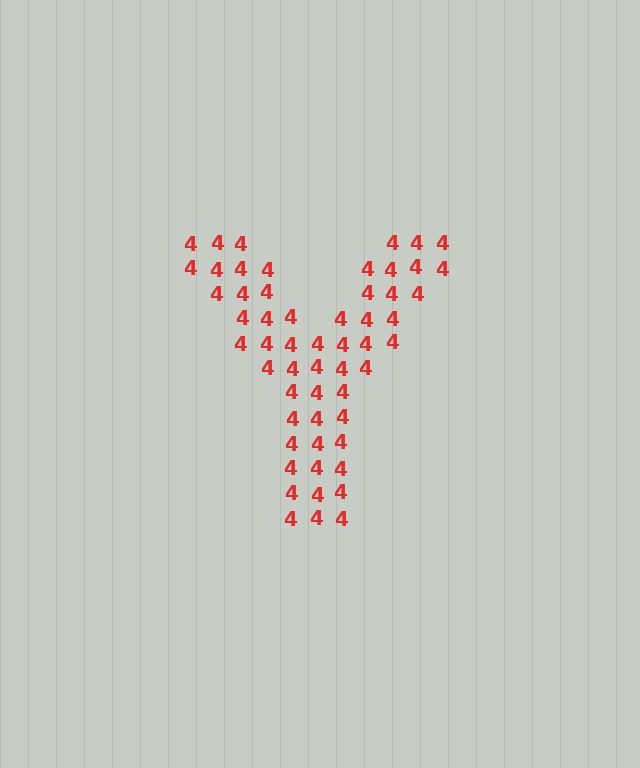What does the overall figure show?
The overall figure shows the letter Y.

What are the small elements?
The small elements are digit 4's.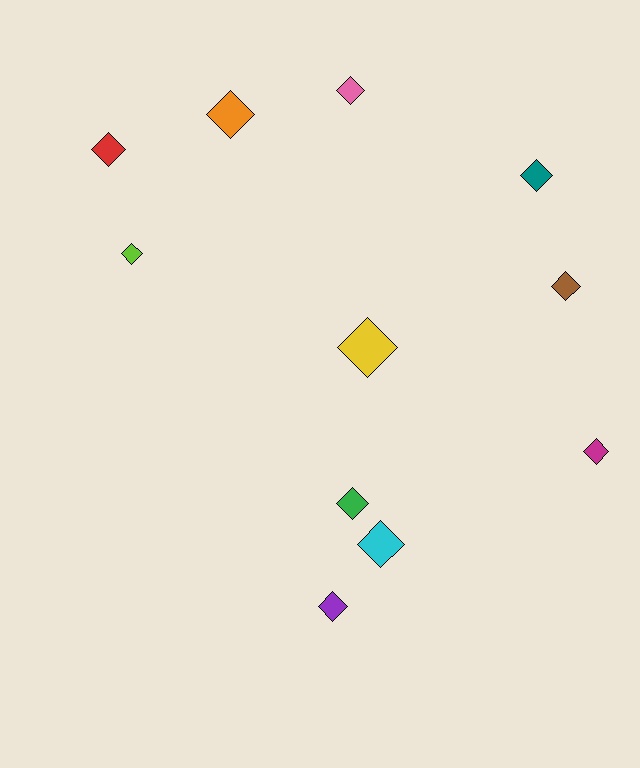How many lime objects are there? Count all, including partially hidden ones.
There is 1 lime object.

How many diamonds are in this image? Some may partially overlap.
There are 11 diamonds.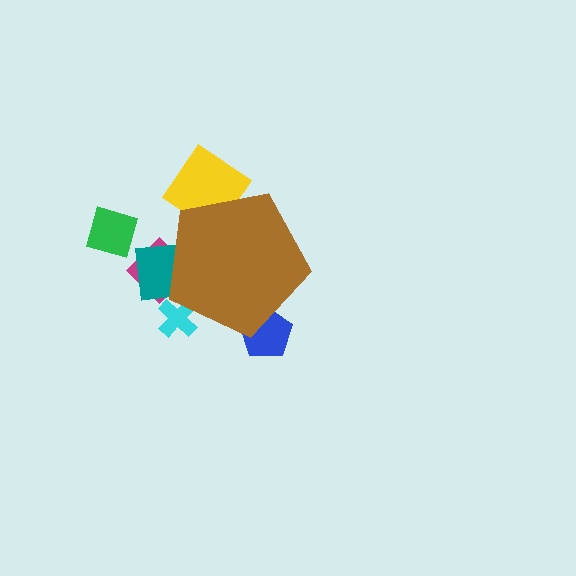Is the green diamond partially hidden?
No, the green diamond is fully visible.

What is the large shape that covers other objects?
A brown pentagon.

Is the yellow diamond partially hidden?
Yes, the yellow diamond is partially hidden behind the brown pentagon.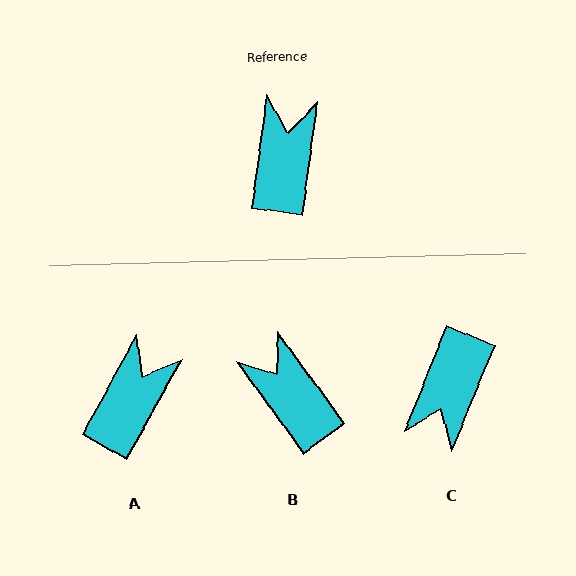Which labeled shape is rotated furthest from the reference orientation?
C, about 165 degrees away.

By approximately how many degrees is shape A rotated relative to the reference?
Approximately 21 degrees clockwise.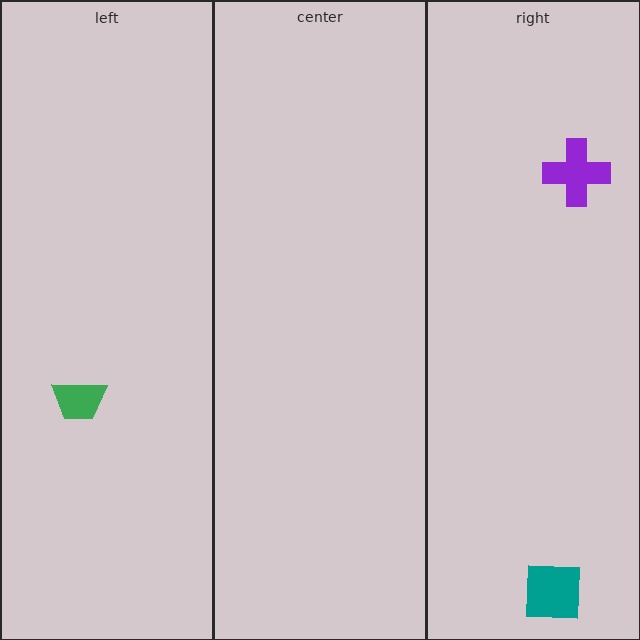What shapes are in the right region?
The teal square, the purple cross.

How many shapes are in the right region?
2.